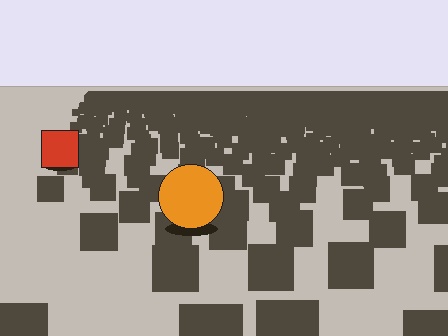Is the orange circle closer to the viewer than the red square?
Yes. The orange circle is closer — you can tell from the texture gradient: the ground texture is coarser near it.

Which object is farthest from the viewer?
The red square is farthest from the viewer. It appears smaller and the ground texture around it is denser.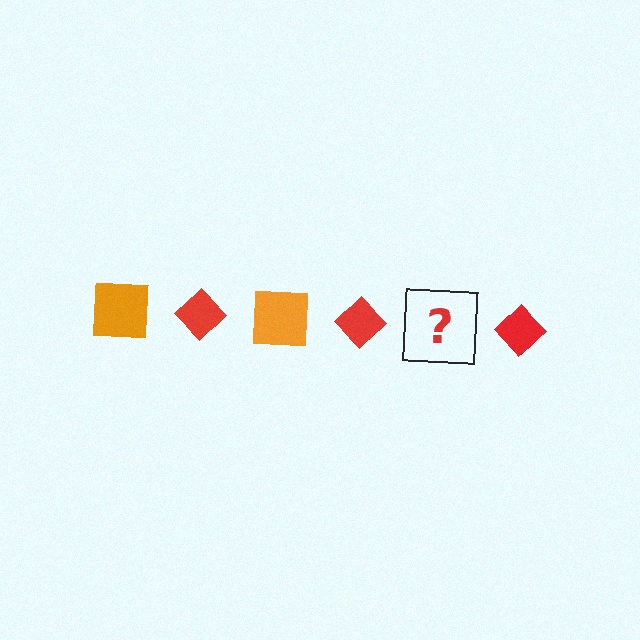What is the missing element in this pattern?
The missing element is an orange square.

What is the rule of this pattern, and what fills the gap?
The rule is that the pattern alternates between orange square and red diamond. The gap should be filled with an orange square.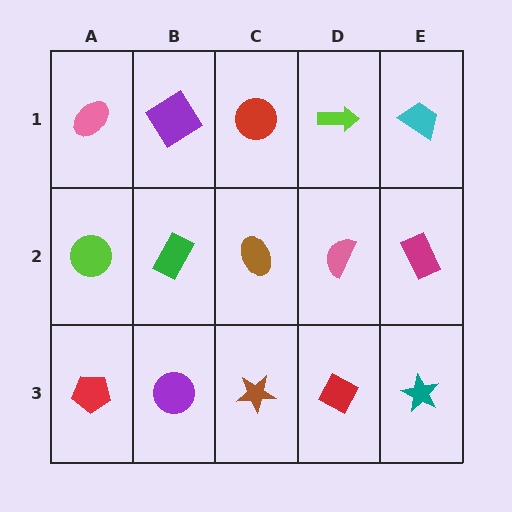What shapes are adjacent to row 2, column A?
A pink ellipse (row 1, column A), a red pentagon (row 3, column A), a green rectangle (row 2, column B).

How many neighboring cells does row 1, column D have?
3.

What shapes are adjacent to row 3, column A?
A lime circle (row 2, column A), a purple circle (row 3, column B).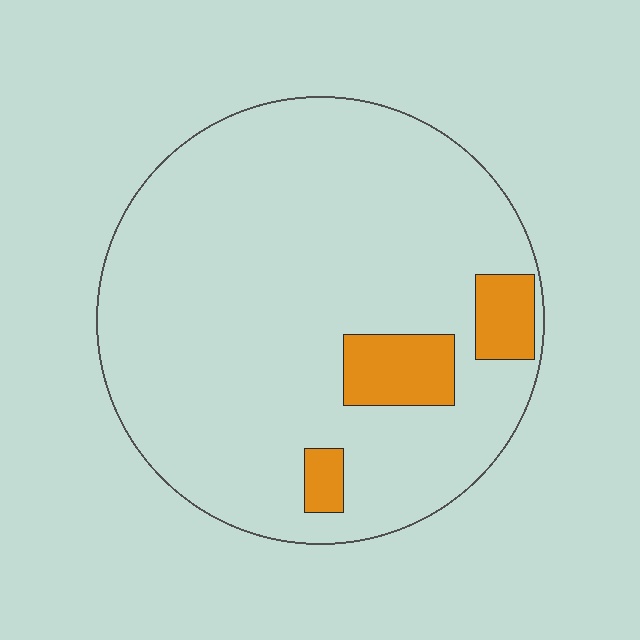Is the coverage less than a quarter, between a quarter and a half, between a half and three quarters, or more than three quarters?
Less than a quarter.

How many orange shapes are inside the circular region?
3.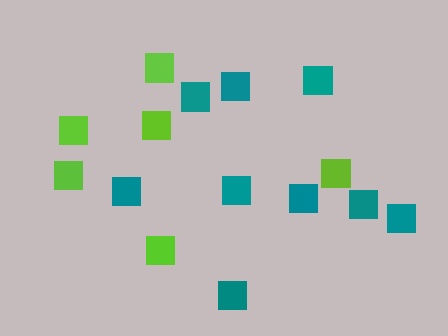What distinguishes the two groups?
There are 2 groups: one group of lime squares (6) and one group of teal squares (9).